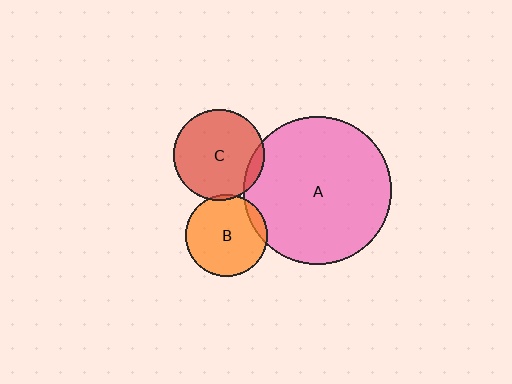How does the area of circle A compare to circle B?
Approximately 3.3 times.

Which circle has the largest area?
Circle A (pink).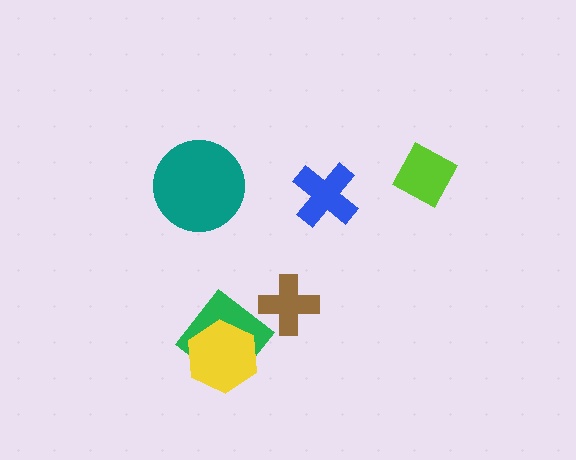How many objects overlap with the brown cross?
0 objects overlap with the brown cross.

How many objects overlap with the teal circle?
0 objects overlap with the teal circle.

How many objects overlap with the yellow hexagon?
1 object overlaps with the yellow hexagon.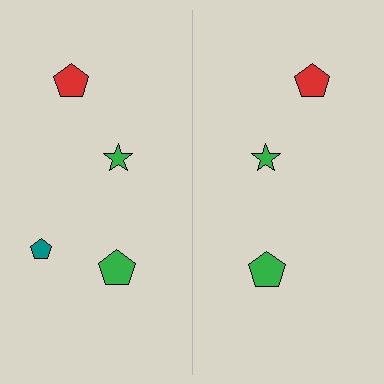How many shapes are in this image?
There are 7 shapes in this image.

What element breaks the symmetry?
A teal pentagon is missing from the right side.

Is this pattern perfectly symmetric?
No, the pattern is not perfectly symmetric. A teal pentagon is missing from the right side.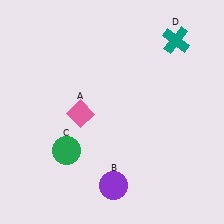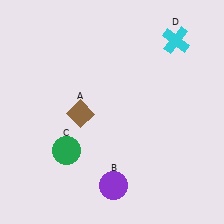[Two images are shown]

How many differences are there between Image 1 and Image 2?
There are 2 differences between the two images.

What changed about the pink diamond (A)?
In Image 1, A is pink. In Image 2, it changed to brown.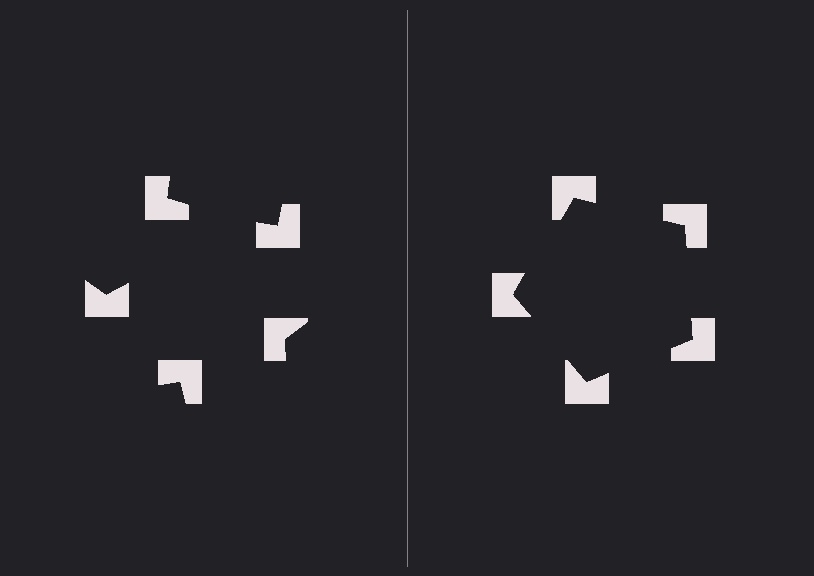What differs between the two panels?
The notched squares are positioned identically on both sides; only the wedge orientations differ. On the right they align to a pentagon; on the left they are misaligned.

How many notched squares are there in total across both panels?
10 — 5 on each side.